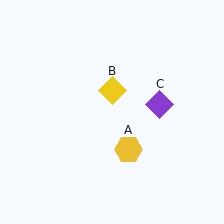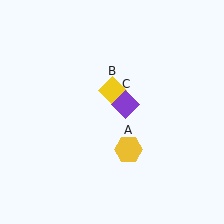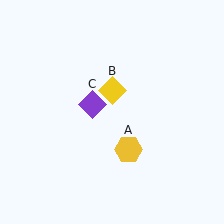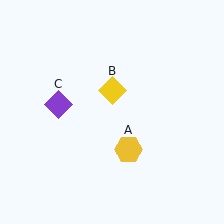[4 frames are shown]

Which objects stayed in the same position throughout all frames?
Yellow hexagon (object A) and yellow diamond (object B) remained stationary.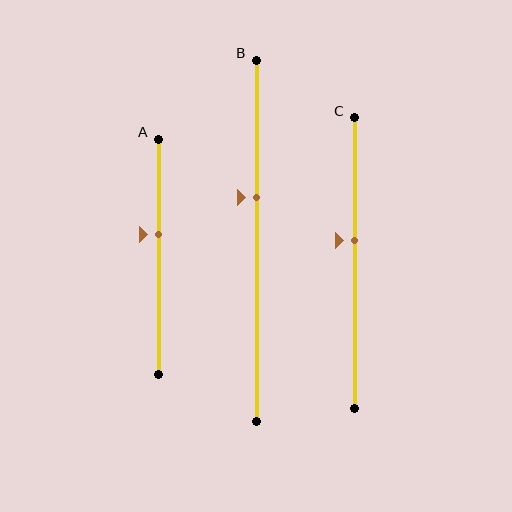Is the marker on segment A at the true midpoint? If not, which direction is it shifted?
No, the marker on segment A is shifted upward by about 10% of the segment length.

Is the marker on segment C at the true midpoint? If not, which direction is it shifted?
No, the marker on segment C is shifted upward by about 8% of the segment length.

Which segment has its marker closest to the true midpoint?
Segment C has its marker closest to the true midpoint.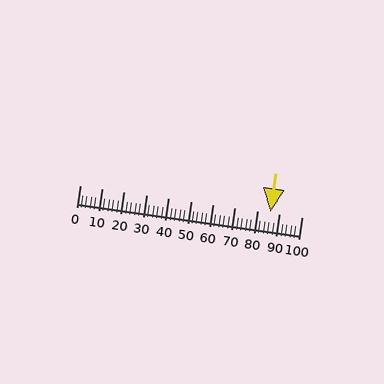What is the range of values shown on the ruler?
The ruler shows values from 0 to 100.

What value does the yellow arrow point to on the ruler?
The yellow arrow points to approximately 86.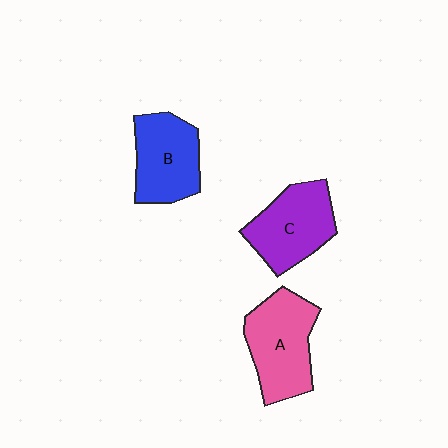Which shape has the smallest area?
Shape B (blue).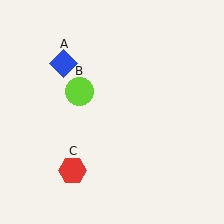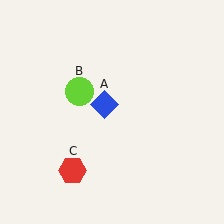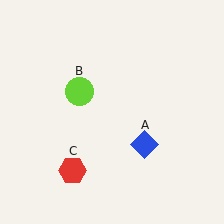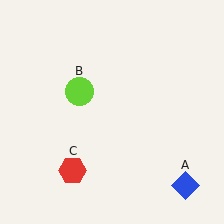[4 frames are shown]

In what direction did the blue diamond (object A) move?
The blue diamond (object A) moved down and to the right.